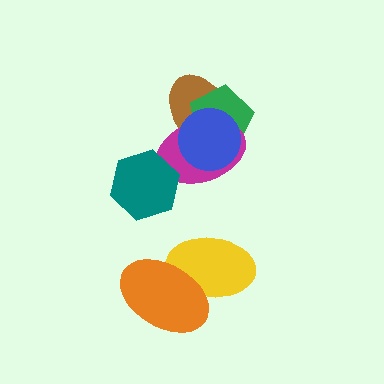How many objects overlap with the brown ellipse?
3 objects overlap with the brown ellipse.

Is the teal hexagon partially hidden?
No, no other shape covers it.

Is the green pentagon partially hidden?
Yes, it is partially covered by another shape.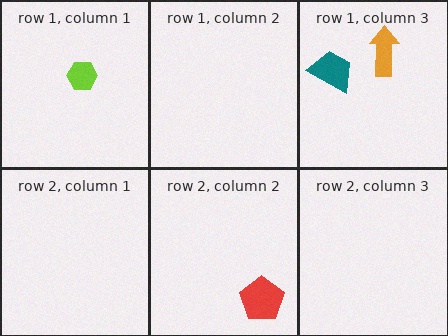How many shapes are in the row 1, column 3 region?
2.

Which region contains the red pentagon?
The row 2, column 2 region.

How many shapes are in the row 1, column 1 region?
1.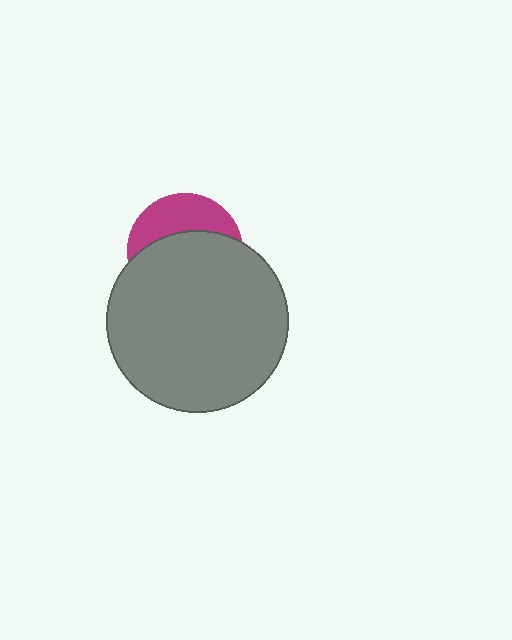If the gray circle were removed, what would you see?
You would see the complete magenta circle.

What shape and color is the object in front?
The object in front is a gray circle.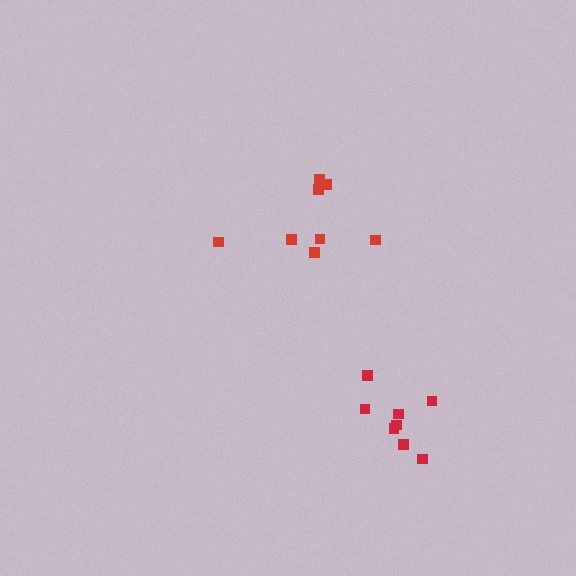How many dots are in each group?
Group 1: 8 dots, Group 2: 8 dots (16 total).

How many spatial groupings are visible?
There are 2 spatial groupings.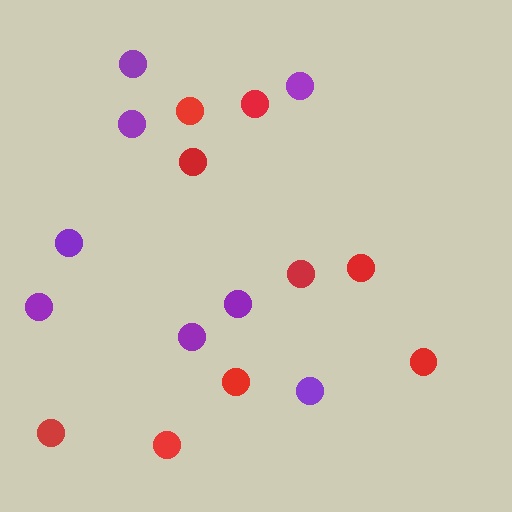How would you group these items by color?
There are 2 groups: one group of red circles (9) and one group of purple circles (8).